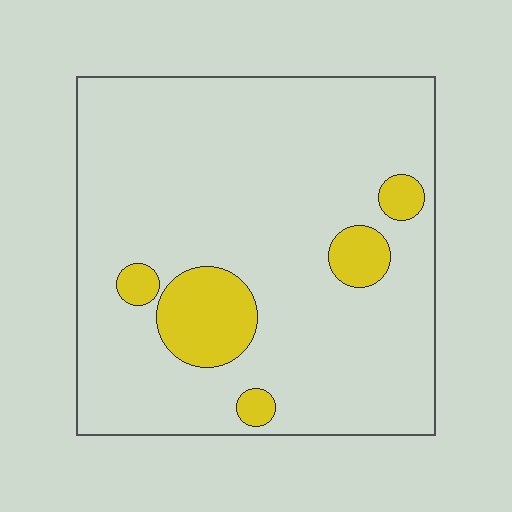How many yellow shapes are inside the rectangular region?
5.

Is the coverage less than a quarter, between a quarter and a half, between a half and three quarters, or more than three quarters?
Less than a quarter.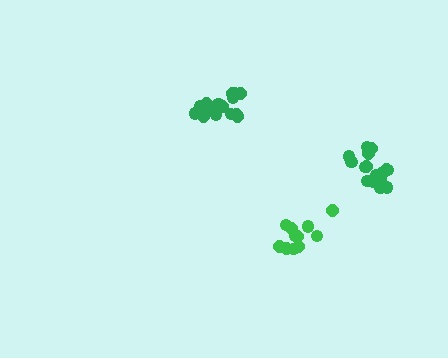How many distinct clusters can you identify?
There are 3 distinct clusters.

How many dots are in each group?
Group 1: 16 dots, Group 2: 11 dots, Group 3: 16 dots (43 total).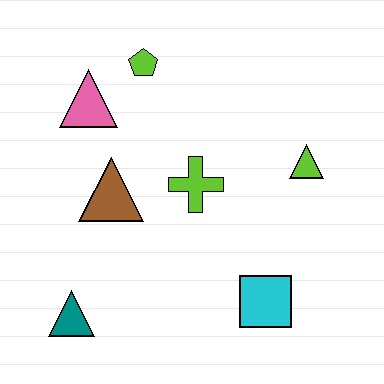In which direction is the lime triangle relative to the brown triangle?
The lime triangle is to the right of the brown triangle.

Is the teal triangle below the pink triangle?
Yes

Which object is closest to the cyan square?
The lime cross is closest to the cyan square.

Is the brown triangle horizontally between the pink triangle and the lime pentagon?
Yes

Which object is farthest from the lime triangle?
The teal triangle is farthest from the lime triangle.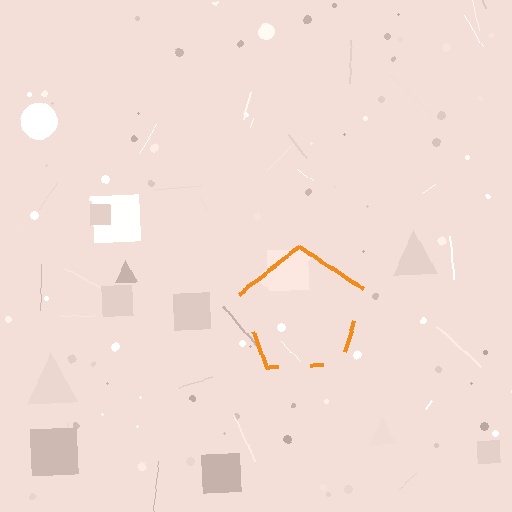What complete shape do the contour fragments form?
The contour fragments form a pentagon.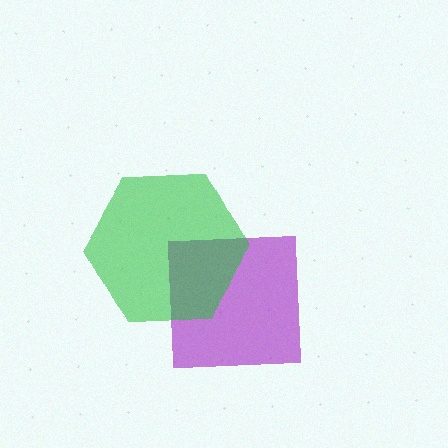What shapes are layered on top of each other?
The layered shapes are: a purple square, a green hexagon.